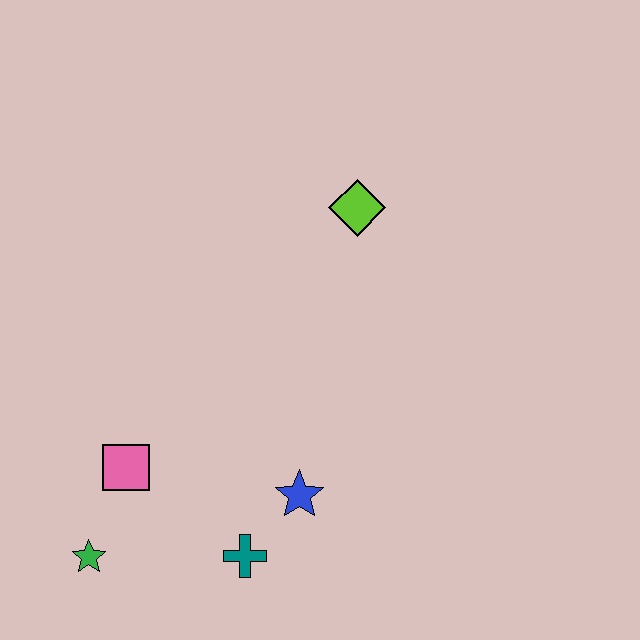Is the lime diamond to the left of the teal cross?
No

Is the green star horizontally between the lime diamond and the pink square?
No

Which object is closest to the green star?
The pink square is closest to the green star.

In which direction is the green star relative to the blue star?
The green star is to the left of the blue star.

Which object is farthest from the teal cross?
The lime diamond is farthest from the teal cross.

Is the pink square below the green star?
No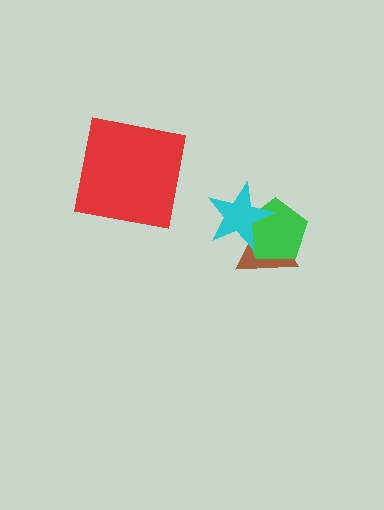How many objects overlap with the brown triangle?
2 objects overlap with the brown triangle.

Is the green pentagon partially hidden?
Yes, it is partially covered by another shape.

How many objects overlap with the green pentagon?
2 objects overlap with the green pentagon.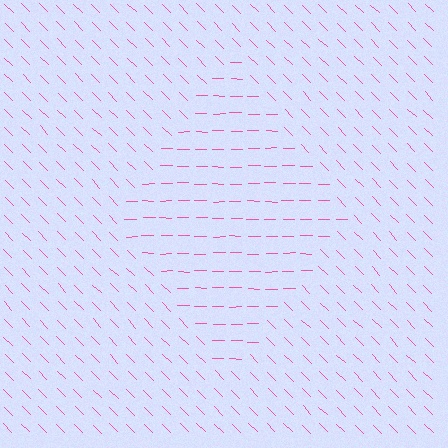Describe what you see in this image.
The image is filled with small pink line segments. A diamond region in the image has lines oriented differently from the surrounding lines, creating a visible texture boundary.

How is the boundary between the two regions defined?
The boundary is defined purely by a change in line orientation (approximately 45 degrees difference). All lines are the same color and thickness.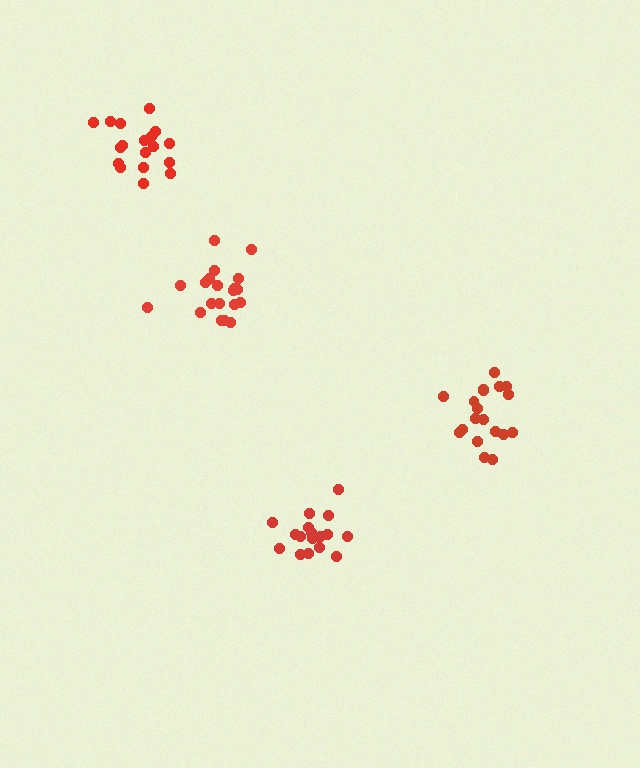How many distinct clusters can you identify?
There are 4 distinct clusters.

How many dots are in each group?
Group 1: 19 dots, Group 2: 19 dots, Group 3: 20 dots, Group 4: 18 dots (76 total).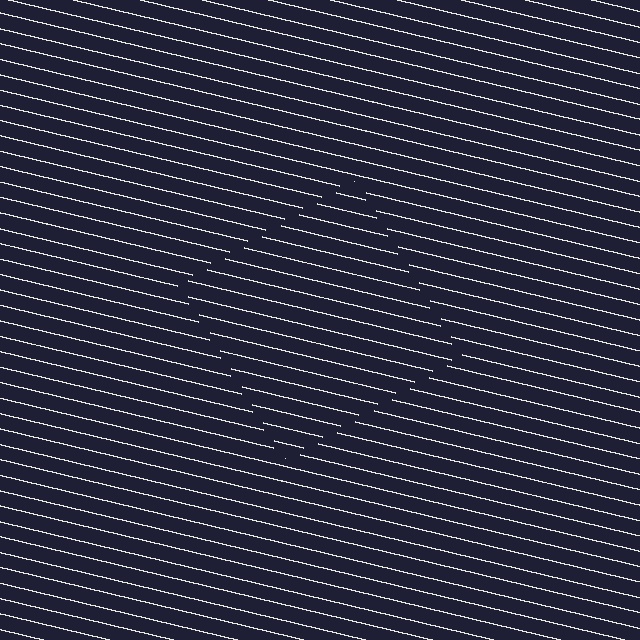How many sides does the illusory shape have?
4 sides — the line-ends trace a square.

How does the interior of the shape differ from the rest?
The interior of the shape contains the same grating, shifted by half a period — the contour is defined by the phase discontinuity where line-ends from the inner and outer gratings abut.